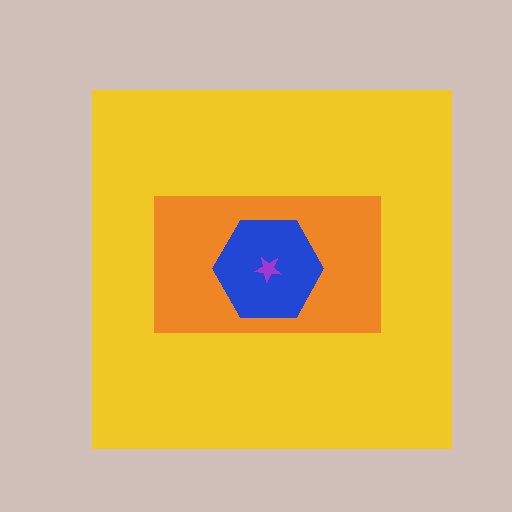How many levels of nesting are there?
4.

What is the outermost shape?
The yellow square.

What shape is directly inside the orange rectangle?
The blue hexagon.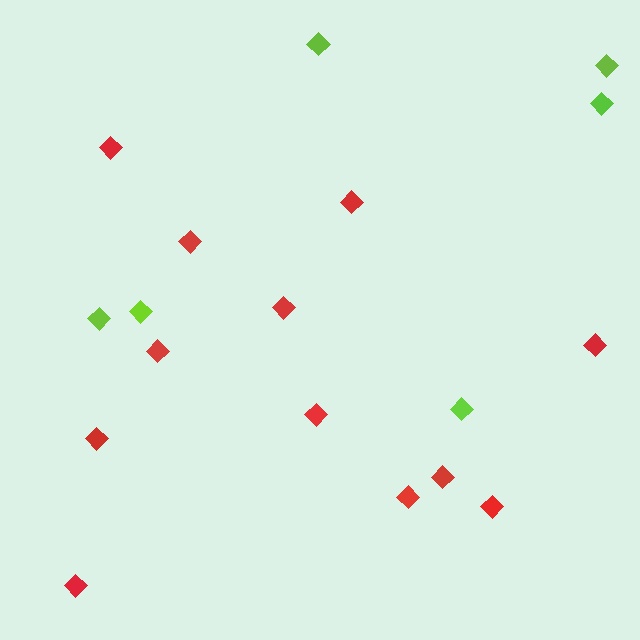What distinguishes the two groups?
There are 2 groups: one group of red diamonds (12) and one group of lime diamonds (6).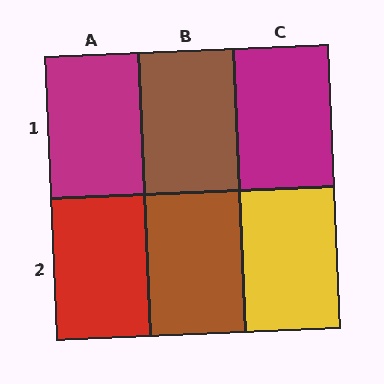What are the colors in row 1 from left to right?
Magenta, brown, magenta.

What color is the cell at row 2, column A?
Red.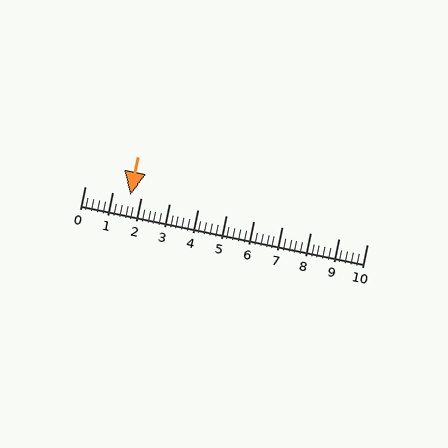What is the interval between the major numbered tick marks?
The major tick marks are spaced 1 units apart.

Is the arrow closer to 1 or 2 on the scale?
The arrow is closer to 2.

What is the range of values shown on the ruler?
The ruler shows values from 0 to 10.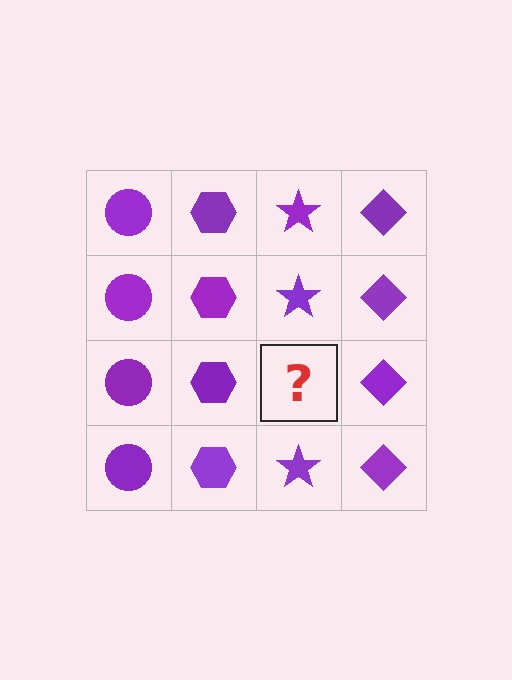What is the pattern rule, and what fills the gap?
The rule is that each column has a consistent shape. The gap should be filled with a purple star.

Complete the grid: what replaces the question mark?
The question mark should be replaced with a purple star.